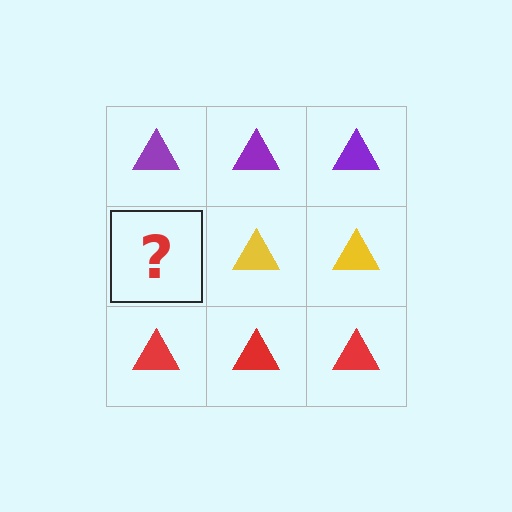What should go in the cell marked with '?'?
The missing cell should contain a yellow triangle.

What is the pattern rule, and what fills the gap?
The rule is that each row has a consistent color. The gap should be filled with a yellow triangle.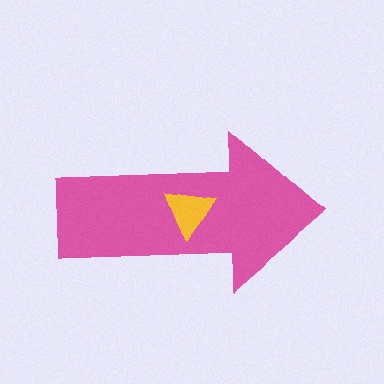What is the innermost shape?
The yellow triangle.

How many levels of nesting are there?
2.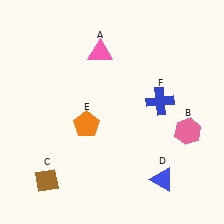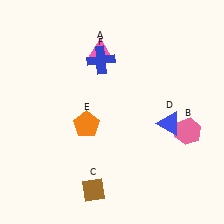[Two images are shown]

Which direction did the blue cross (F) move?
The blue cross (F) moved left.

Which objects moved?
The objects that moved are: the brown diamond (C), the blue triangle (D), the blue cross (F).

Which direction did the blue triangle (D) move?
The blue triangle (D) moved up.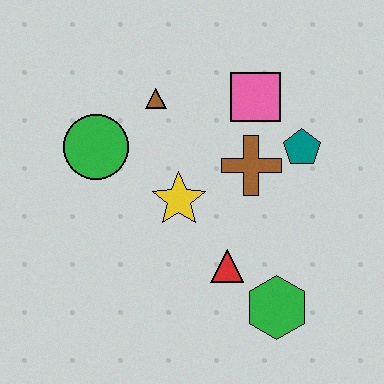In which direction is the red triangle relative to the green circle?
The red triangle is to the right of the green circle.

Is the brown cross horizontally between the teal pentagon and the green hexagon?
No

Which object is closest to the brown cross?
The teal pentagon is closest to the brown cross.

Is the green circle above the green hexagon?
Yes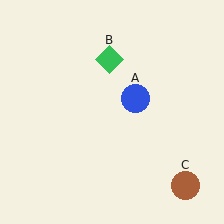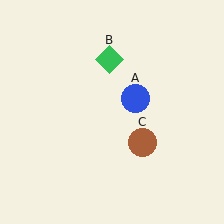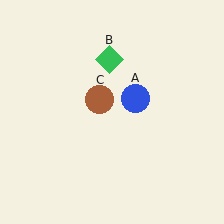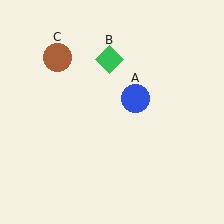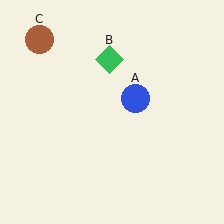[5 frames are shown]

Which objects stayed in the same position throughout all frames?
Blue circle (object A) and green diamond (object B) remained stationary.